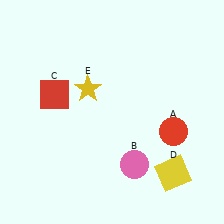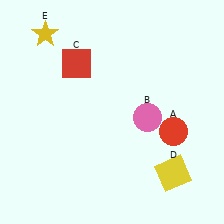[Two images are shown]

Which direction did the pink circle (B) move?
The pink circle (B) moved up.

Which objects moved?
The objects that moved are: the pink circle (B), the red square (C), the yellow star (E).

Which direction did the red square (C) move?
The red square (C) moved up.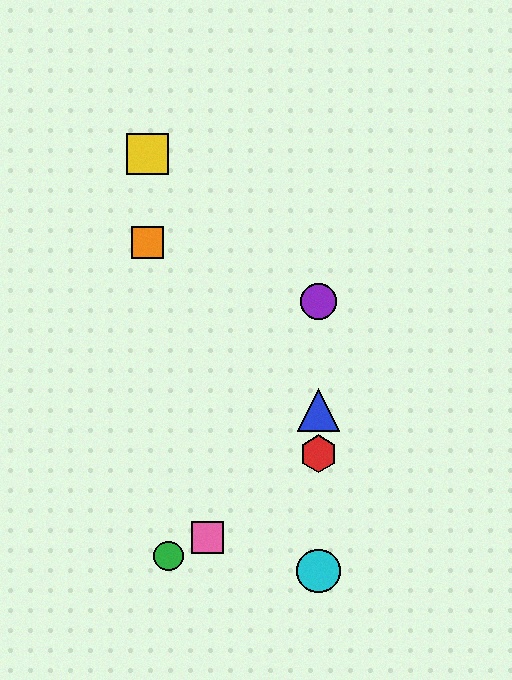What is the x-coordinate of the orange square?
The orange square is at x≈147.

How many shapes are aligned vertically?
4 shapes (the red hexagon, the blue triangle, the purple circle, the cyan circle) are aligned vertically.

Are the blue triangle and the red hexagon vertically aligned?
Yes, both are at x≈318.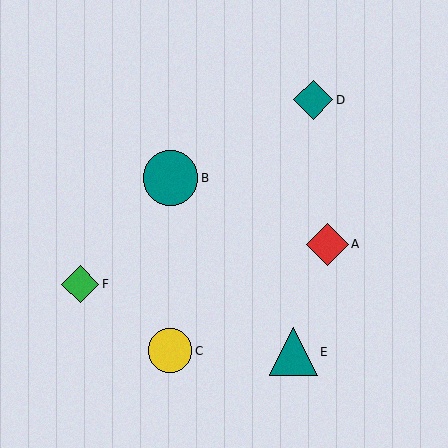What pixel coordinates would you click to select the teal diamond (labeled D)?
Click at (313, 100) to select the teal diamond D.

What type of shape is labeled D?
Shape D is a teal diamond.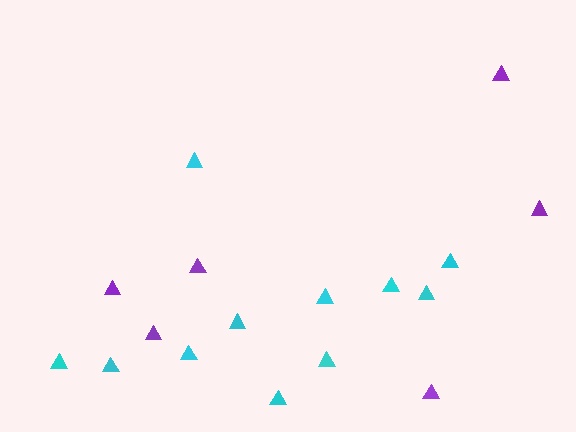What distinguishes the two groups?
There are 2 groups: one group of purple triangles (6) and one group of cyan triangles (11).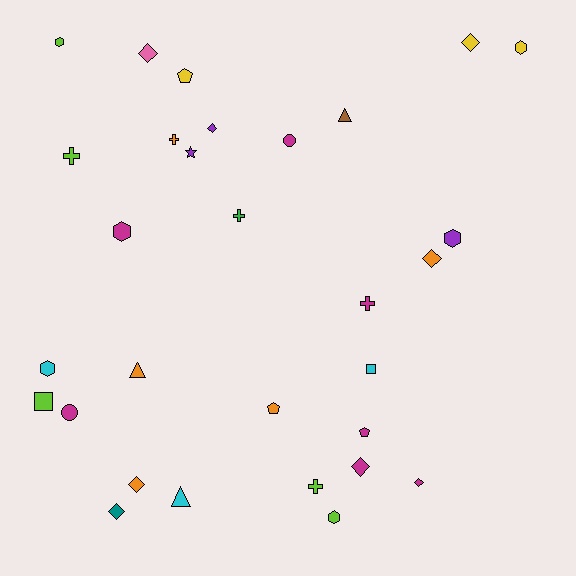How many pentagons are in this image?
There are 3 pentagons.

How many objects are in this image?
There are 30 objects.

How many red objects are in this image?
There are no red objects.